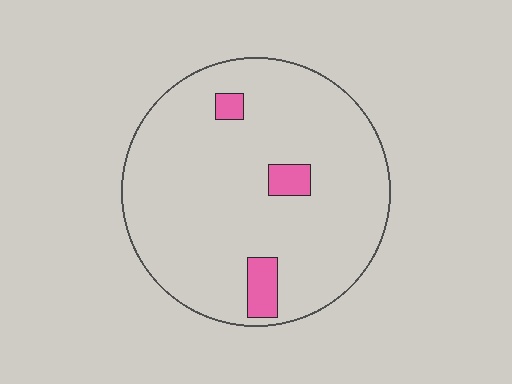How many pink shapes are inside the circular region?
3.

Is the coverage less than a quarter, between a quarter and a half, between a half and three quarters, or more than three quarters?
Less than a quarter.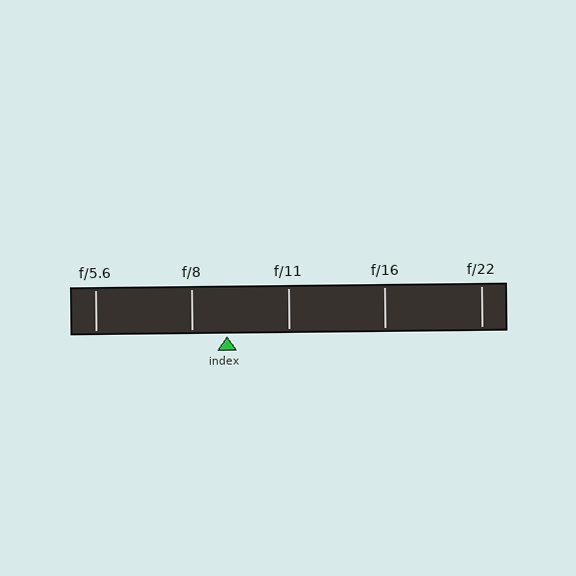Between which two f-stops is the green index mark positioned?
The index mark is between f/8 and f/11.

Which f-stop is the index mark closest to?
The index mark is closest to f/8.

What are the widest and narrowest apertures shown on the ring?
The widest aperture shown is f/5.6 and the narrowest is f/22.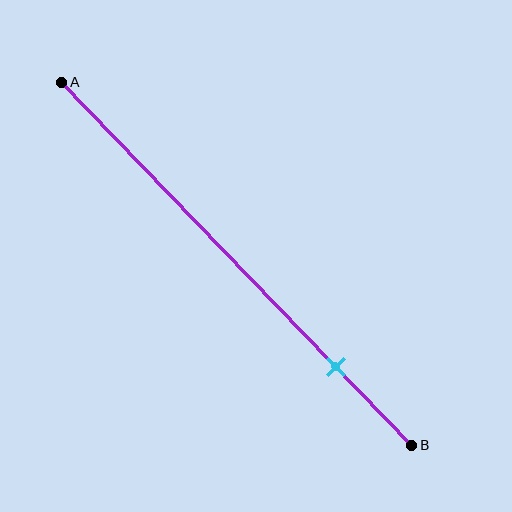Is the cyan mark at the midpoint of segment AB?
No, the mark is at about 80% from A, not at the 50% midpoint.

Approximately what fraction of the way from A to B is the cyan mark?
The cyan mark is approximately 80% of the way from A to B.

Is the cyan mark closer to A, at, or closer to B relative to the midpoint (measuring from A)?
The cyan mark is closer to point B than the midpoint of segment AB.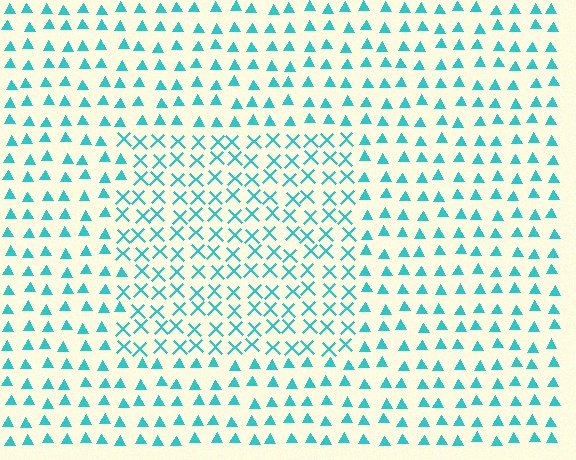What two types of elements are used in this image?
The image uses X marks inside the rectangle region and triangles outside it.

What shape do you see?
I see a rectangle.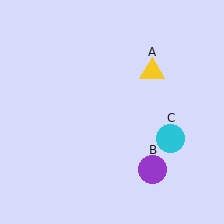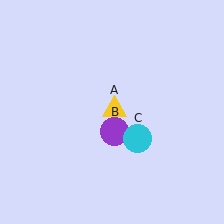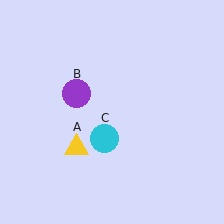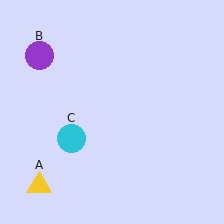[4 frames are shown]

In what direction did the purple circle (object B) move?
The purple circle (object B) moved up and to the left.